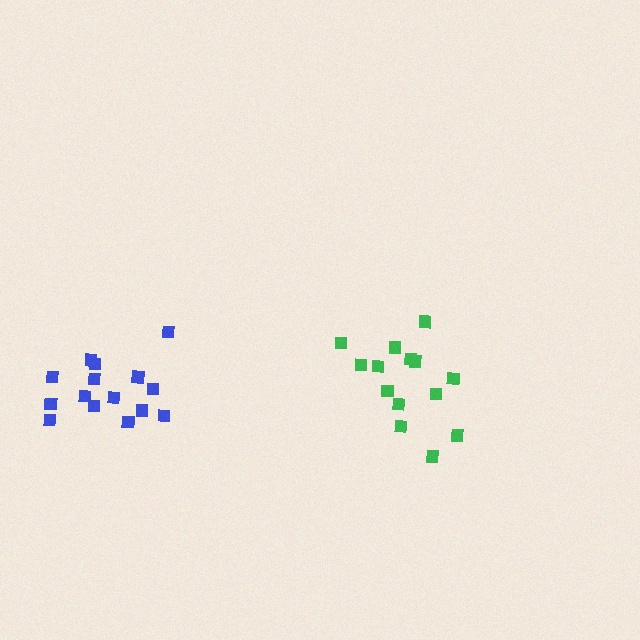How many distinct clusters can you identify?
There are 2 distinct clusters.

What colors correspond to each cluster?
The clusters are colored: blue, green.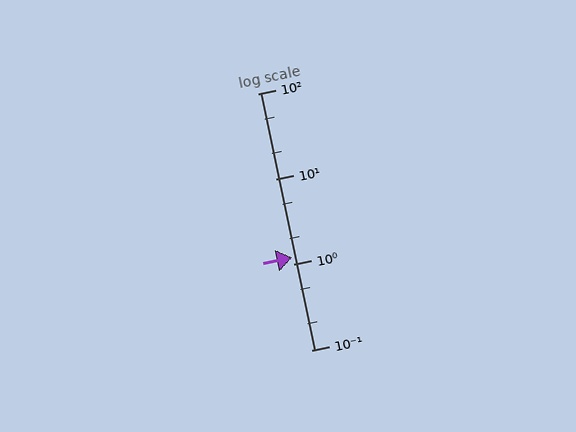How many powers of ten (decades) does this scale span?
The scale spans 3 decades, from 0.1 to 100.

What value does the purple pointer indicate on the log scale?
The pointer indicates approximately 1.2.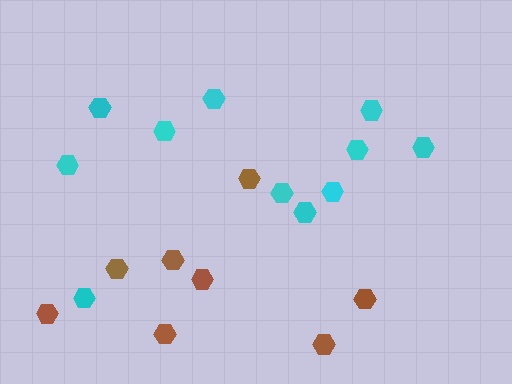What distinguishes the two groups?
There are 2 groups: one group of cyan hexagons (11) and one group of brown hexagons (8).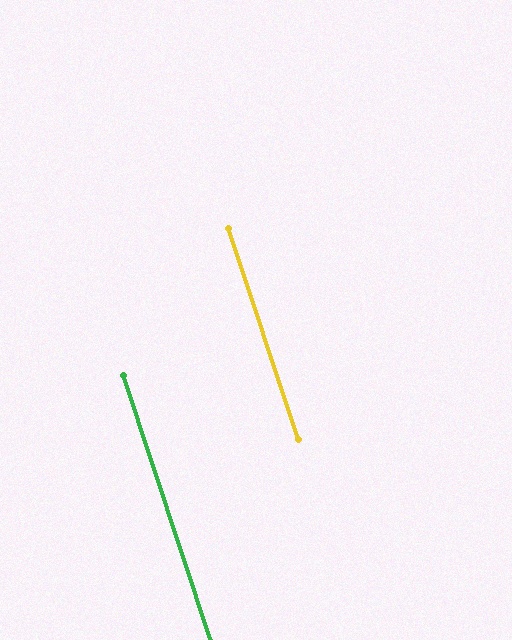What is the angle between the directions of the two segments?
Approximately 0 degrees.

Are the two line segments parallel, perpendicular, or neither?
Parallel — their directions differ by only 0.0°.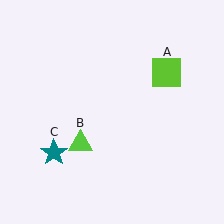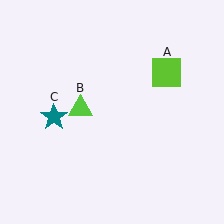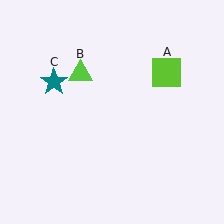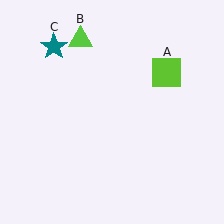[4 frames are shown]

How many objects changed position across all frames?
2 objects changed position: lime triangle (object B), teal star (object C).